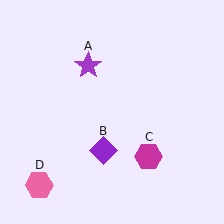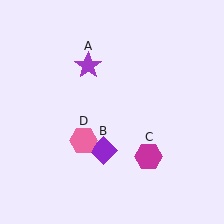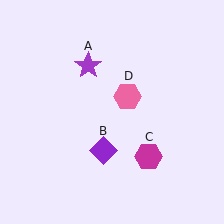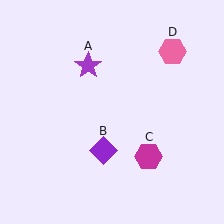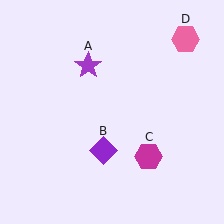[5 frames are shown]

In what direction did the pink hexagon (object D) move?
The pink hexagon (object D) moved up and to the right.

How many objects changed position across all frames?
1 object changed position: pink hexagon (object D).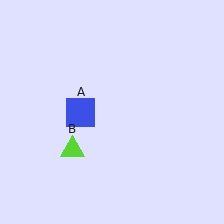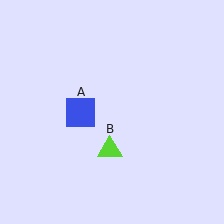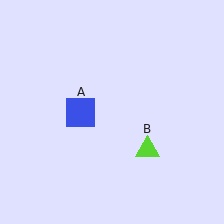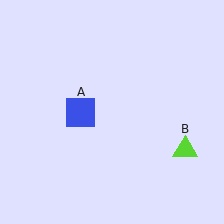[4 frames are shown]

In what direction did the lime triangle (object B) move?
The lime triangle (object B) moved right.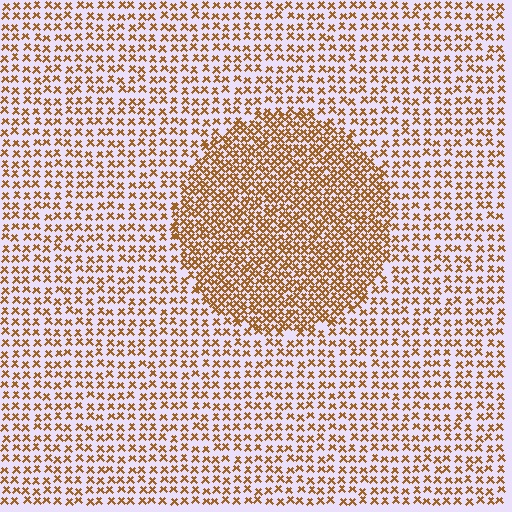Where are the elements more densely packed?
The elements are more densely packed inside the circle boundary.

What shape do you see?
I see a circle.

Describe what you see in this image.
The image contains small brown elements arranged at two different densities. A circle-shaped region is visible where the elements are more densely packed than the surrounding area.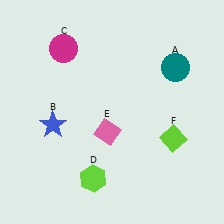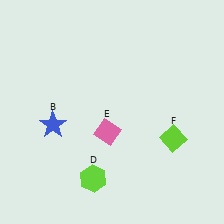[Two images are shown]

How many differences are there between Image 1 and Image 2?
There are 2 differences between the two images.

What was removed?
The magenta circle (C), the teal circle (A) were removed in Image 2.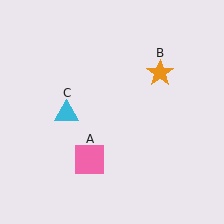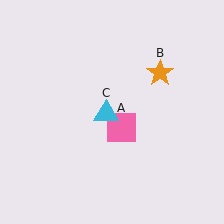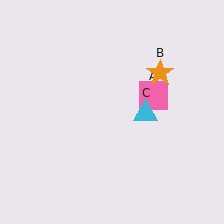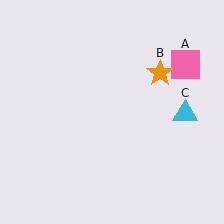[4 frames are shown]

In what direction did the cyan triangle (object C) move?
The cyan triangle (object C) moved right.